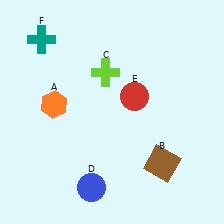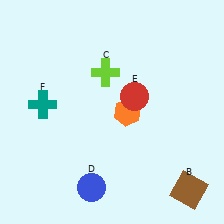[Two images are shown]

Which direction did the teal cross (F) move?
The teal cross (F) moved down.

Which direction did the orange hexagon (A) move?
The orange hexagon (A) moved right.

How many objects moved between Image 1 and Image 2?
3 objects moved between the two images.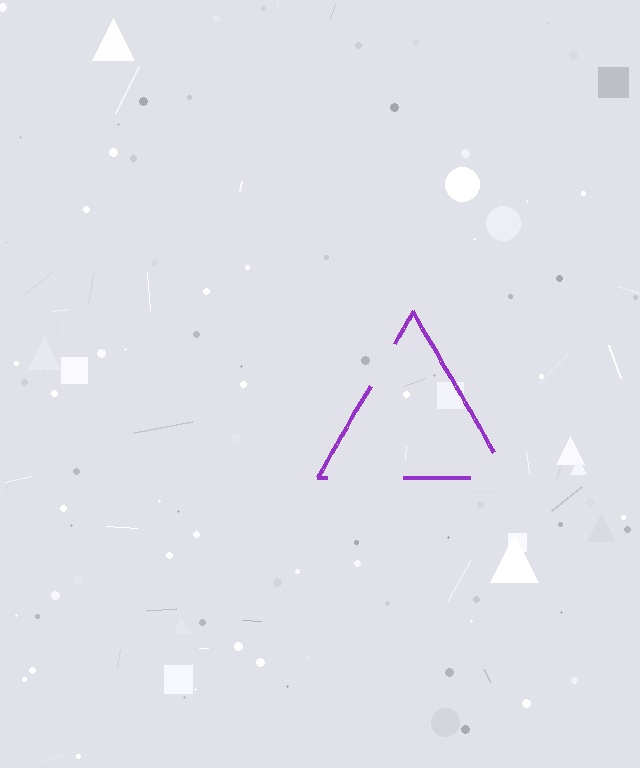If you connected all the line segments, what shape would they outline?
They would outline a triangle.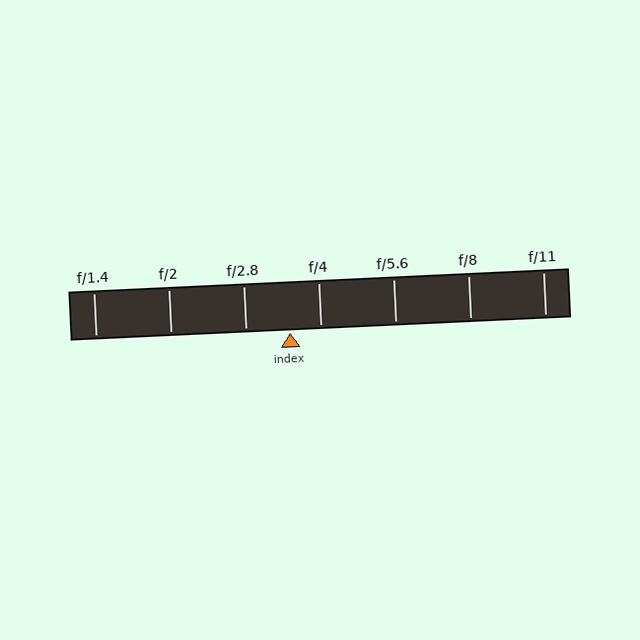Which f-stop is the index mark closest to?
The index mark is closest to f/4.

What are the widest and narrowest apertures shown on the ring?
The widest aperture shown is f/1.4 and the narrowest is f/11.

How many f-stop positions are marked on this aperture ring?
There are 7 f-stop positions marked.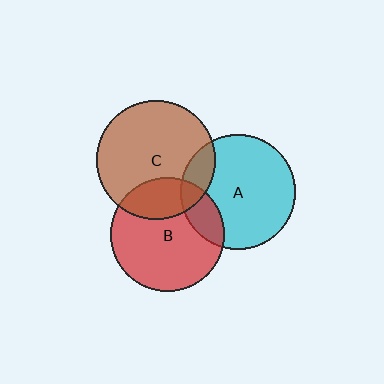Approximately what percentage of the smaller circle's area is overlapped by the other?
Approximately 15%.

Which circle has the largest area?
Circle C (brown).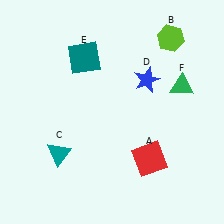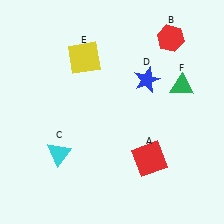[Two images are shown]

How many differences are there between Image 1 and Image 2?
There are 3 differences between the two images.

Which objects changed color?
B changed from lime to red. C changed from teal to cyan. E changed from teal to yellow.